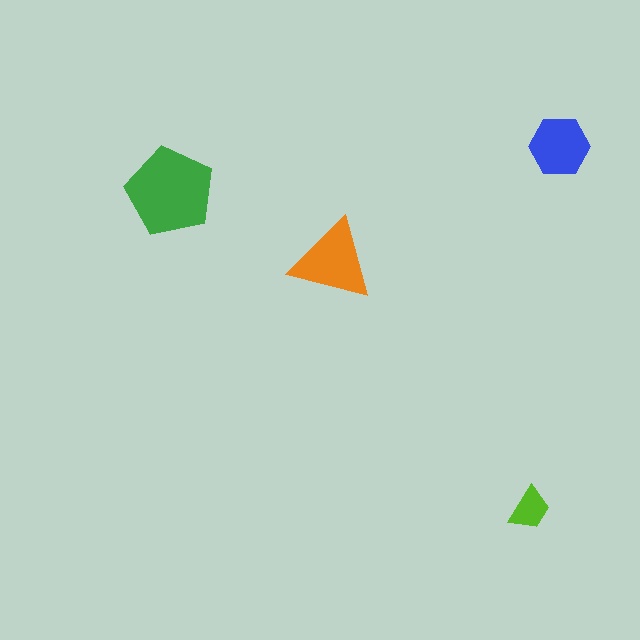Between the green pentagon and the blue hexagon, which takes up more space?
The green pentagon.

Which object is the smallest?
The lime trapezoid.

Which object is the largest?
The green pentagon.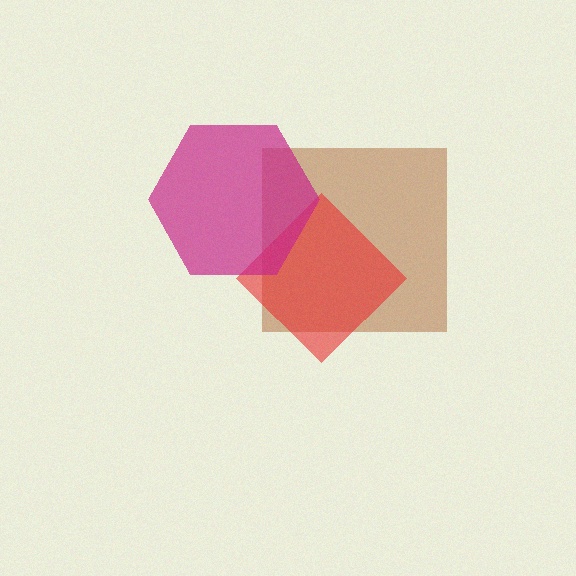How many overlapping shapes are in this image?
There are 3 overlapping shapes in the image.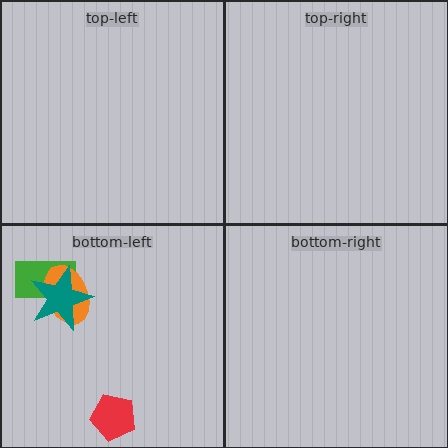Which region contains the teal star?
The bottom-left region.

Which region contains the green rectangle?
The bottom-left region.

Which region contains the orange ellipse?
The bottom-left region.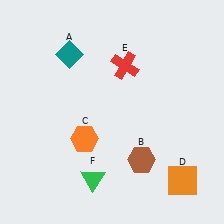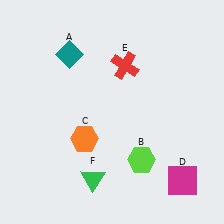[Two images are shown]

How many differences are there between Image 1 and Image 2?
There are 2 differences between the two images.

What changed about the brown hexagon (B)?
In Image 1, B is brown. In Image 2, it changed to lime.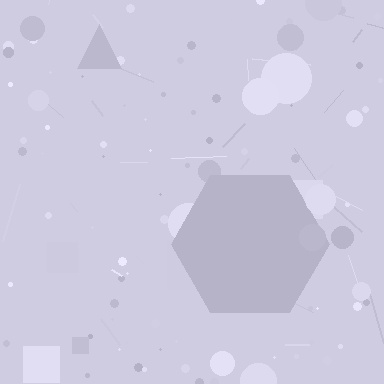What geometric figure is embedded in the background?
A hexagon is embedded in the background.